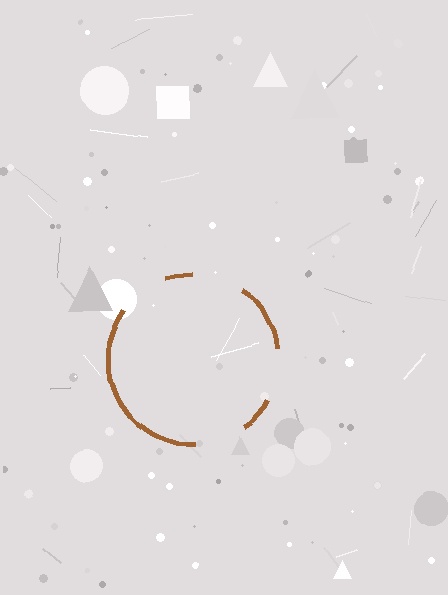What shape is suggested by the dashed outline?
The dashed outline suggests a circle.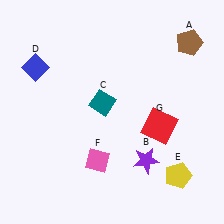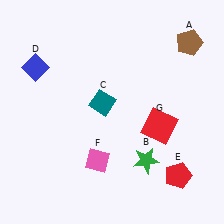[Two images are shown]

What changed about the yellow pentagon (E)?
In Image 1, E is yellow. In Image 2, it changed to red.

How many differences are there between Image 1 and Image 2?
There are 2 differences between the two images.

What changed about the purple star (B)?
In Image 1, B is purple. In Image 2, it changed to green.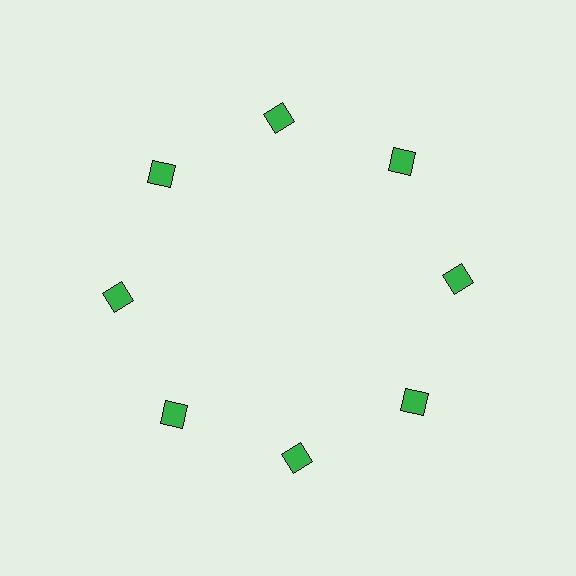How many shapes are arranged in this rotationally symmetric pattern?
There are 8 shapes, arranged in 8 groups of 1.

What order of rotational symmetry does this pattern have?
This pattern has 8-fold rotational symmetry.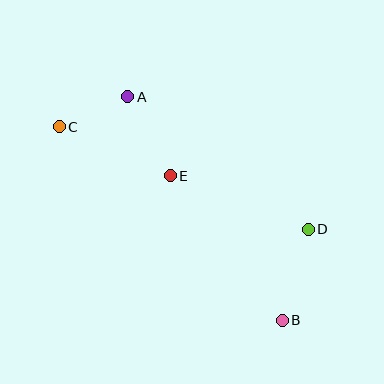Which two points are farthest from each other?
Points B and C are farthest from each other.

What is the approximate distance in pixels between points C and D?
The distance between C and D is approximately 269 pixels.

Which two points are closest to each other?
Points A and C are closest to each other.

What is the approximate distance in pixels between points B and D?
The distance between B and D is approximately 95 pixels.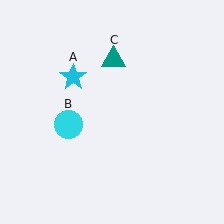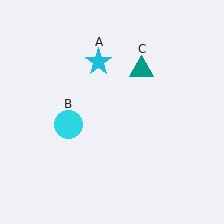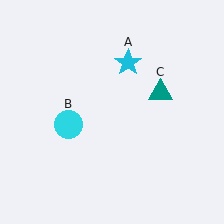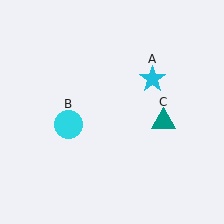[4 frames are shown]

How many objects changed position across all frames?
2 objects changed position: cyan star (object A), teal triangle (object C).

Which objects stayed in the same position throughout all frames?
Cyan circle (object B) remained stationary.